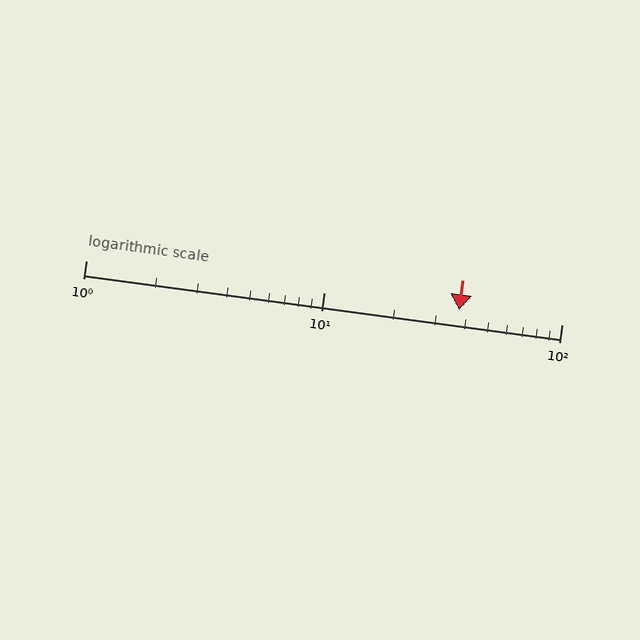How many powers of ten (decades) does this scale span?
The scale spans 2 decades, from 1 to 100.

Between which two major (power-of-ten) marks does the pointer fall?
The pointer is between 10 and 100.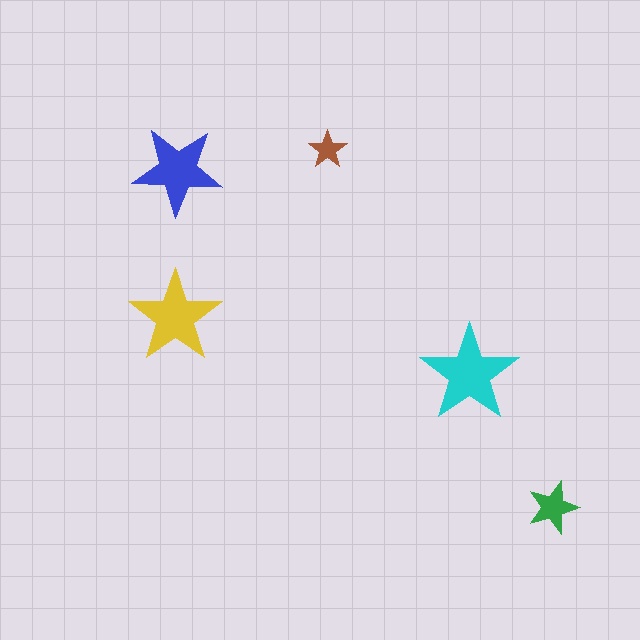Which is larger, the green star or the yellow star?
The yellow one.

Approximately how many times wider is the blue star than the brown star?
About 2.5 times wider.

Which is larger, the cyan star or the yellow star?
The cyan one.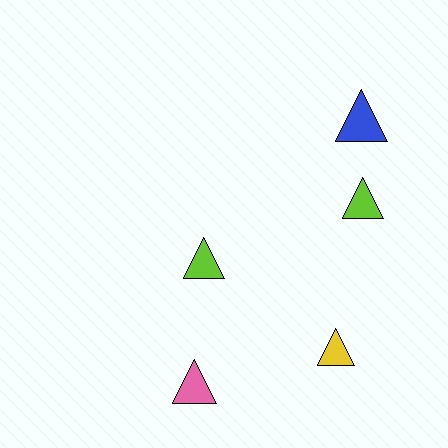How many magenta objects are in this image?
There are no magenta objects.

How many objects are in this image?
There are 5 objects.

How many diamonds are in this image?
There are no diamonds.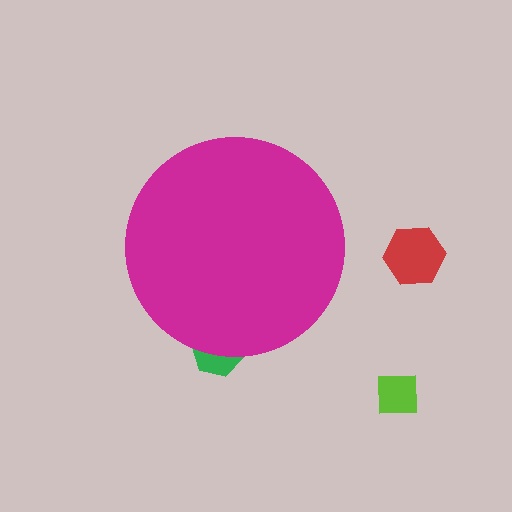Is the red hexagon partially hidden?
No, the red hexagon is fully visible.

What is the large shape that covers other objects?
A magenta circle.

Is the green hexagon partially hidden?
Yes, the green hexagon is partially hidden behind the magenta circle.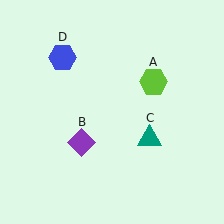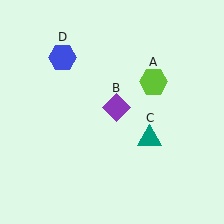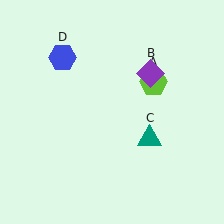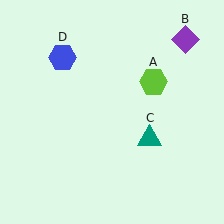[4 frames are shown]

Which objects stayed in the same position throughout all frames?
Lime hexagon (object A) and teal triangle (object C) and blue hexagon (object D) remained stationary.